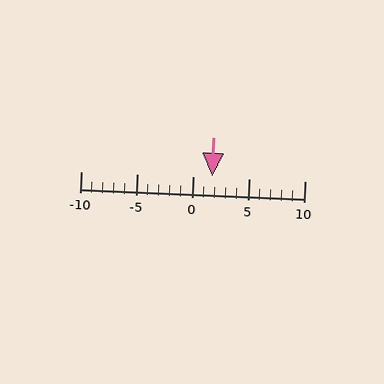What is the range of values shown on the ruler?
The ruler shows values from -10 to 10.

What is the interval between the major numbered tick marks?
The major tick marks are spaced 5 units apart.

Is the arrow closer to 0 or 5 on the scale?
The arrow is closer to 0.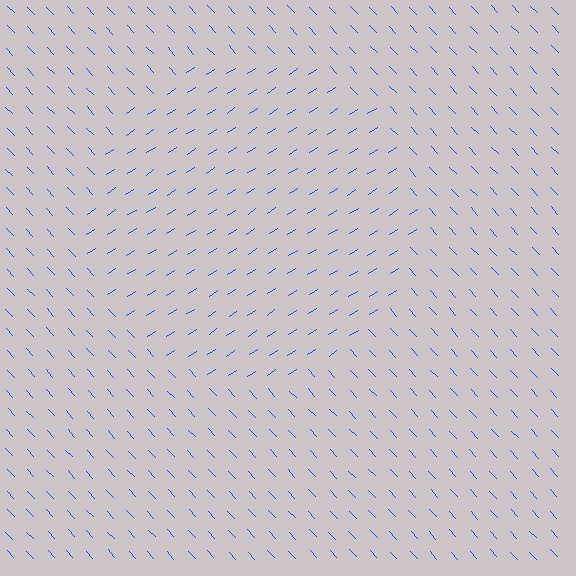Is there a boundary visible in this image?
Yes, there is a texture boundary formed by a change in line orientation.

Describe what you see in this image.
The image is filled with small blue line segments. A circle region in the image has lines oriented differently from the surrounding lines, creating a visible texture boundary.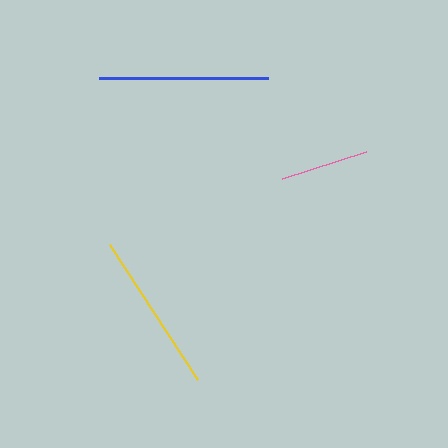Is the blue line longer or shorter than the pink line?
The blue line is longer than the pink line.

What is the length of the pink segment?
The pink segment is approximately 87 pixels long.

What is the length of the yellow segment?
The yellow segment is approximately 161 pixels long.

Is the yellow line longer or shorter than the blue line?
The blue line is longer than the yellow line.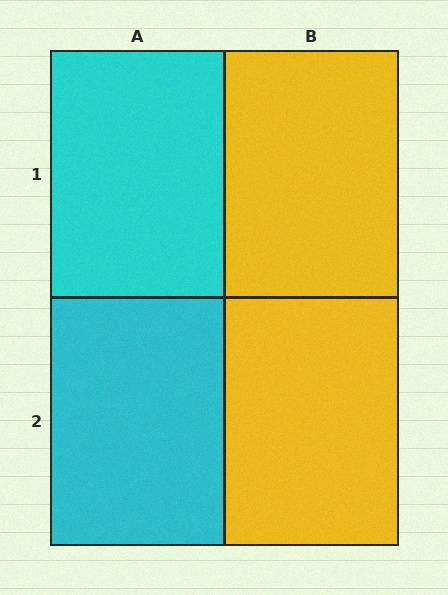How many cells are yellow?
2 cells are yellow.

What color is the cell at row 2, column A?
Cyan.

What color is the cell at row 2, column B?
Yellow.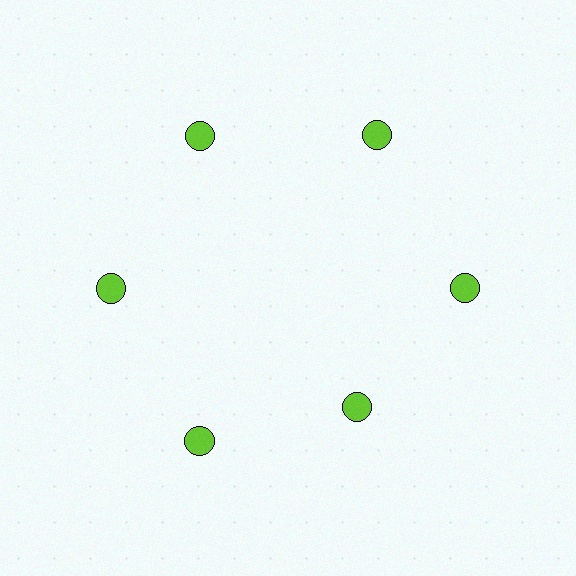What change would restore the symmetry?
The symmetry would be restored by moving it outward, back onto the ring so that all 6 circles sit at equal angles and equal distance from the center.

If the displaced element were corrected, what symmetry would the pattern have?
It would have 6-fold rotational symmetry — the pattern would map onto itself every 60 degrees.